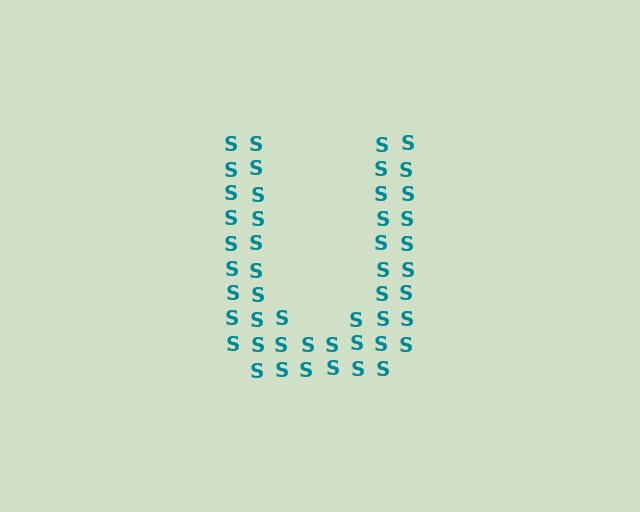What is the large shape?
The large shape is the letter U.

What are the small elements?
The small elements are letter S's.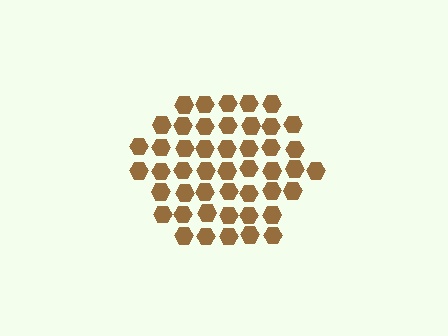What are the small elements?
The small elements are hexagons.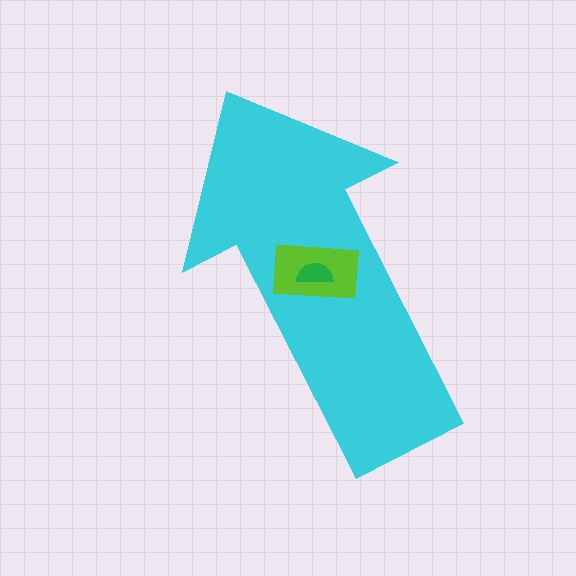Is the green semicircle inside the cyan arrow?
Yes.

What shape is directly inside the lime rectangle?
The green semicircle.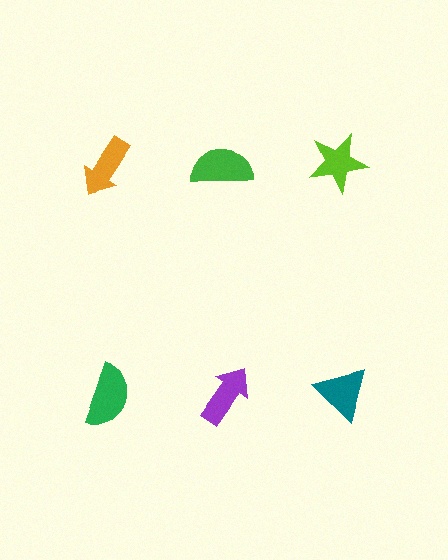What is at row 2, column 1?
A green semicircle.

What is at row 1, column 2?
A green semicircle.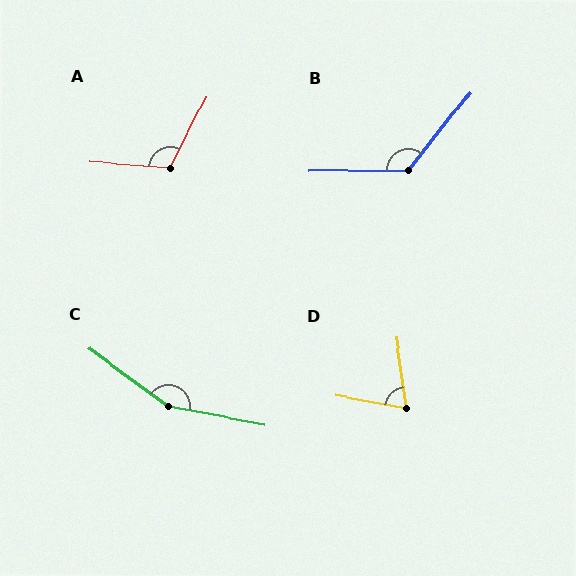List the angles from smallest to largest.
D (71°), A (112°), B (129°), C (154°).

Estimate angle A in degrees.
Approximately 112 degrees.